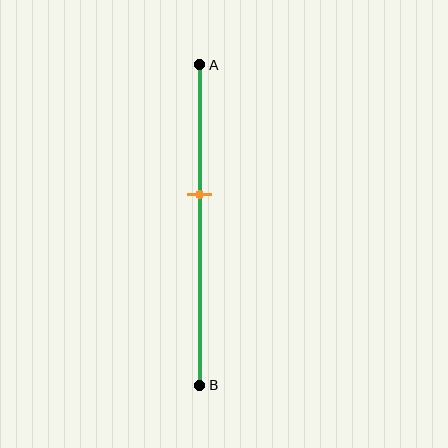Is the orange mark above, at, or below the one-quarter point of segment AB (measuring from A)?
The orange mark is below the one-quarter point of segment AB.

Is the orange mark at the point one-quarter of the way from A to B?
No, the mark is at about 40% from A, not at the 25% one-quarter point.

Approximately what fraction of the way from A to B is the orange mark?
The orange mark is approximately 40% of the way from A to B.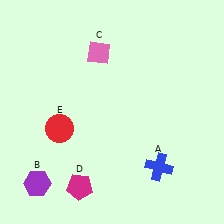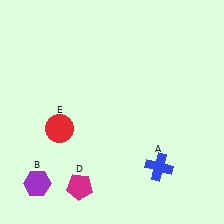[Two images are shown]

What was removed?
The pink diamond (C) was removed in Image 2.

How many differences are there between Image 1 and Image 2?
There is 1 difference between the two images.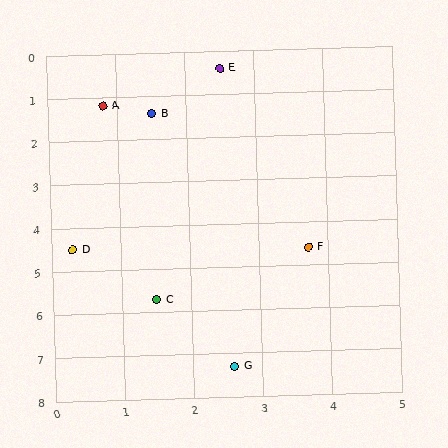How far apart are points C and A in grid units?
Points C and A are about 4.6 grid units apart.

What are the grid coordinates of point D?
Point D is at approximately (0.3, 4.5).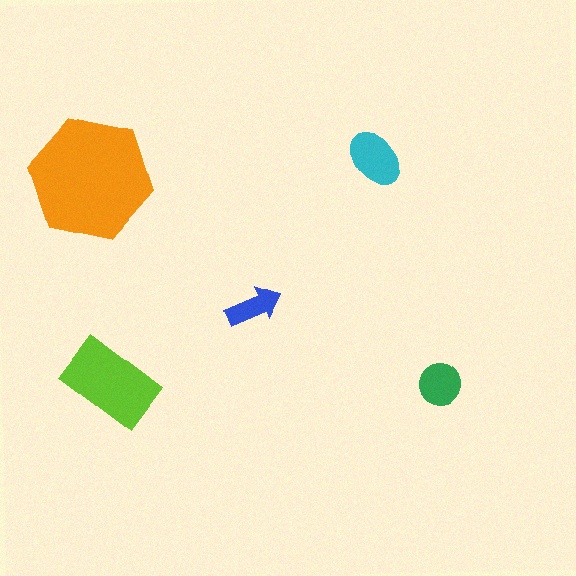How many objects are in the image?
There are 5 objects in the image.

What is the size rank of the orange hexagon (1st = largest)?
1st.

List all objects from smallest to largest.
The blue arrow, the green circle, the cyan ellipse, the lime rectangle, the orange hexagon.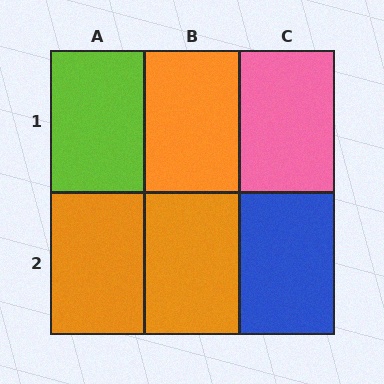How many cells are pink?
1 cell is pink.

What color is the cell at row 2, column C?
Blue.